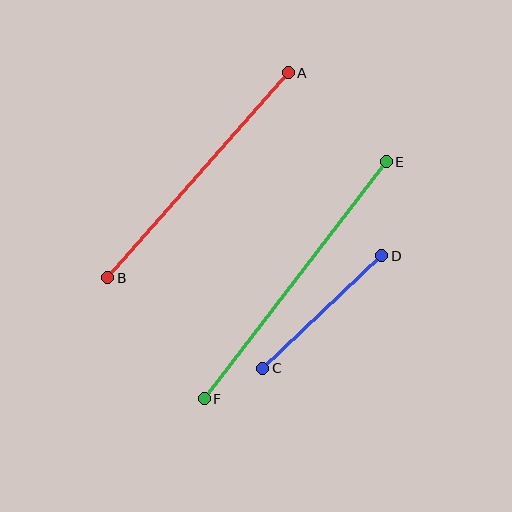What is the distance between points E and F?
The distance is approximately 299 pixels.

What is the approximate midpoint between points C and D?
The midpoint is at approximately (322, 312) pixels.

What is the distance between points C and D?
The distance is approximately 164 pixels.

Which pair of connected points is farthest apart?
Points E and F are farthest apart.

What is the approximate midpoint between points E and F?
The midpoint is at approximately (295, 280) pixels.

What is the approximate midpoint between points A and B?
The midpoint is at approximately (198, 175) pixels.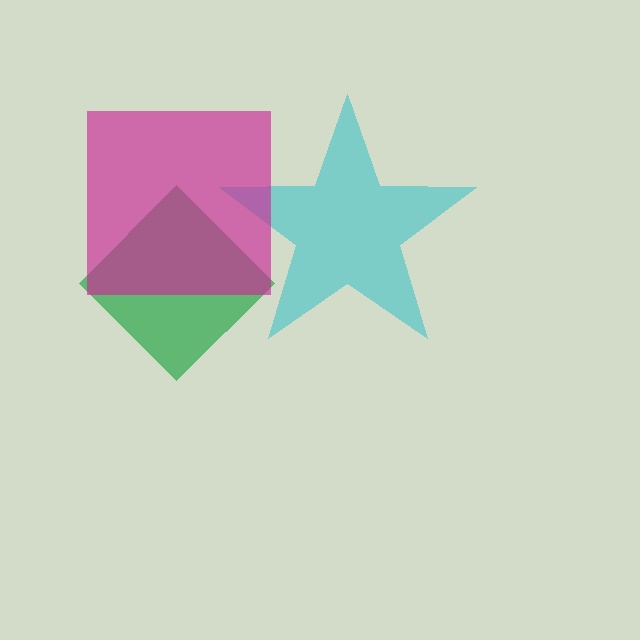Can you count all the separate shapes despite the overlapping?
Yes, there are 3 separate shapes.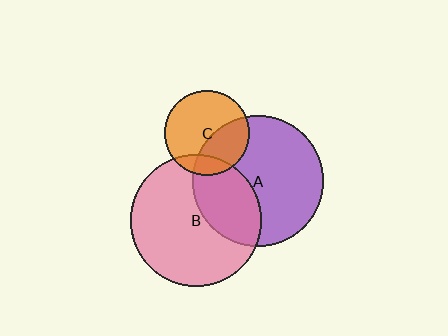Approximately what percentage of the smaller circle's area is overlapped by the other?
Approximately 15%.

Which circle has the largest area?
Circle B (pink).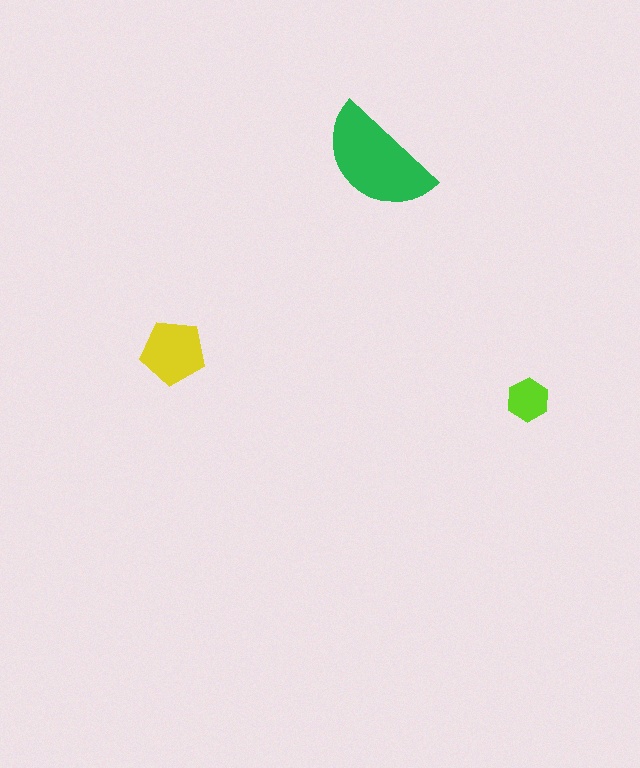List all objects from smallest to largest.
The lime hexagon, the yellow pentagon, the green semicircle.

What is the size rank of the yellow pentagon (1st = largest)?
2nd.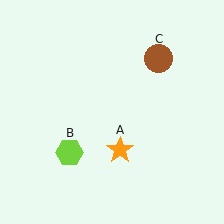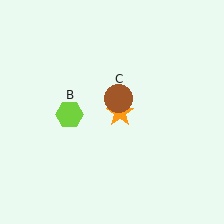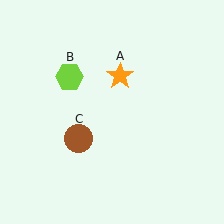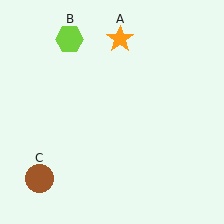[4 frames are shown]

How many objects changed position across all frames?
3 objects changed position: orange star (object A), lime hexagon (object B), brown circle (object C).